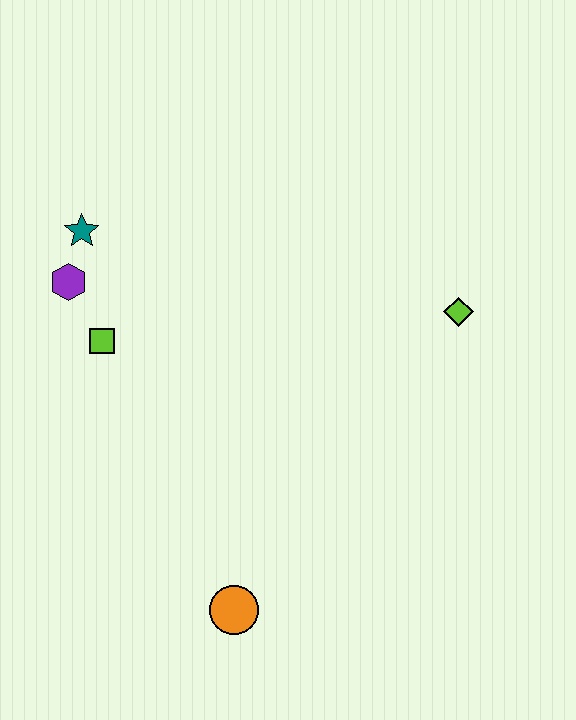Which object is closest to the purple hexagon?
The teal star is closest to the purple hexagon.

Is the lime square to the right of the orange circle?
No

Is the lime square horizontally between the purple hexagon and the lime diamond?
Yes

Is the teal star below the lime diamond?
No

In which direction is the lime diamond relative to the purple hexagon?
The lime diamond is to the right of the purple hexagon.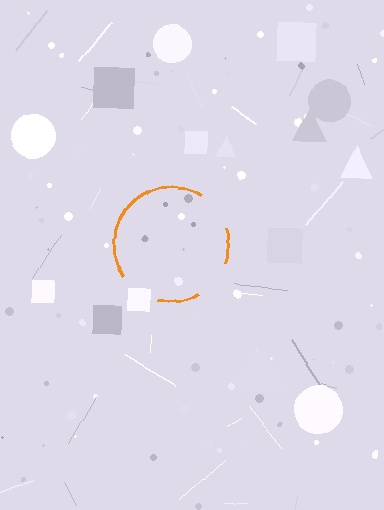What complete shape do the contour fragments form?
The contour fragments form a circle.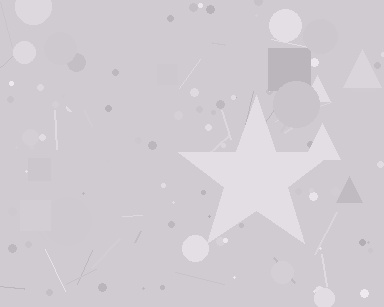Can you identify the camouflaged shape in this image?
The camouflaged shape is a star.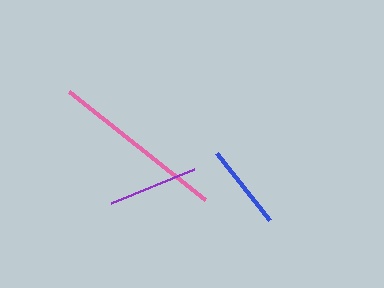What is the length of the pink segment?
The pink segment is approximately 173 pixels long.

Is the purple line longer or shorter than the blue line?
The purple line is longer than the blue line.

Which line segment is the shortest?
The blue line is the shortest at approximately 86 pixels.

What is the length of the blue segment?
The blue segment is approximately 86 pixels long.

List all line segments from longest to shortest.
From longest to shortest: pink, purple, blue.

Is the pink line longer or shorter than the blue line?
The pink line is longer than the blue line.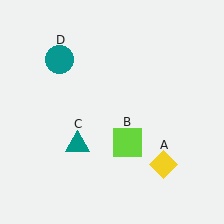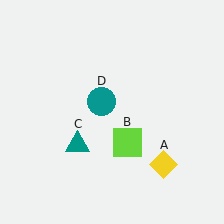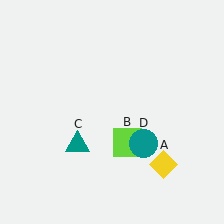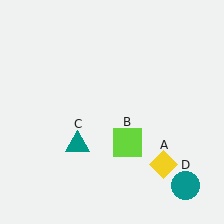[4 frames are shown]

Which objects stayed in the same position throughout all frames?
Yellow diamond (object A) and lime square (object B) and teal triangle (object C) remained stationary.